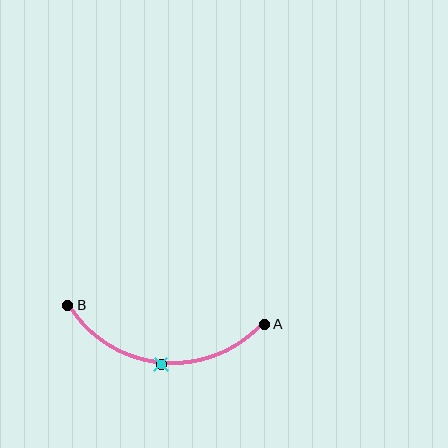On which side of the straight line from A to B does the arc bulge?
The arc bulges below the straight line connecting A and B.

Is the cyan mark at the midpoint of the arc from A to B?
Yes. The cyan mark lies on the arc at equal arc-length from both A and B — it is the arc midpoint.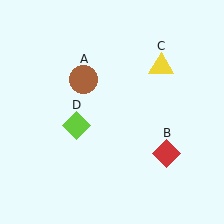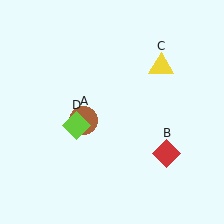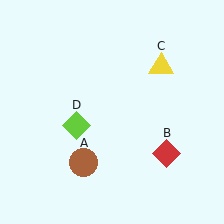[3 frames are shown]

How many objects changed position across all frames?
1 object changed position: brown circle (object A).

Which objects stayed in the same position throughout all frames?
Red diamond (object B) and yellow triangle (object C) and lime diamond (object D) remained stationary.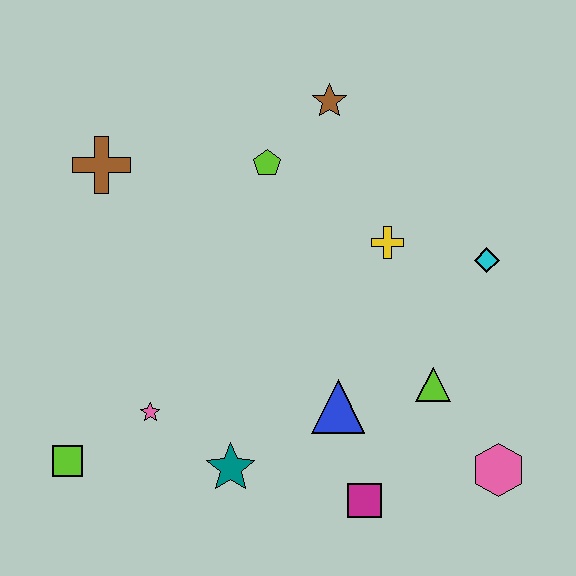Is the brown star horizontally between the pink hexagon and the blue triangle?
No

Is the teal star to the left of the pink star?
No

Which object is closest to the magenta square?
The blue triangle is closest to the magenta square.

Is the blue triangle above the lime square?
Yes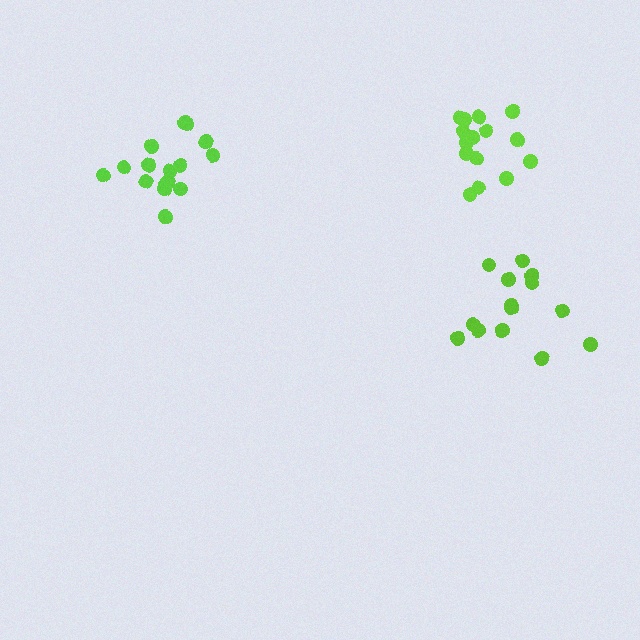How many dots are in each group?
Group 1: 16 dots, Group 2: 15 dots, Group 3: 14 dots (45 total).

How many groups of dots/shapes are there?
There are 3 groups.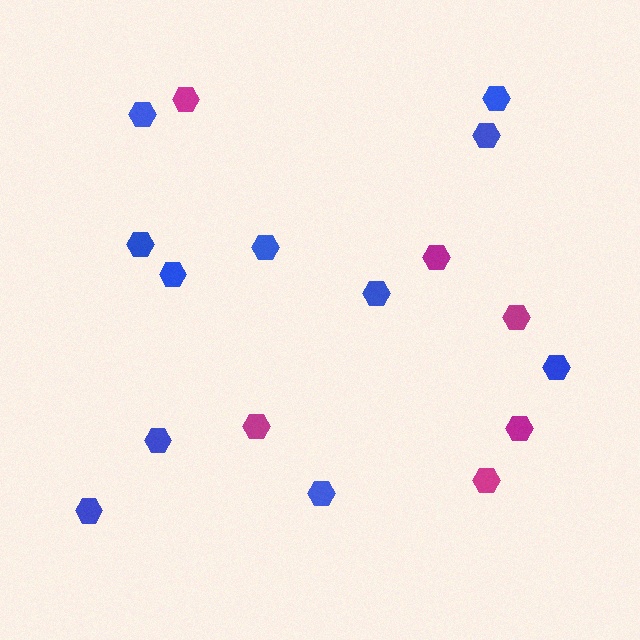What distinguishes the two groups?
There are 2 groups: one group of magenta hexagons (6) and one group of blue hexagons (11).